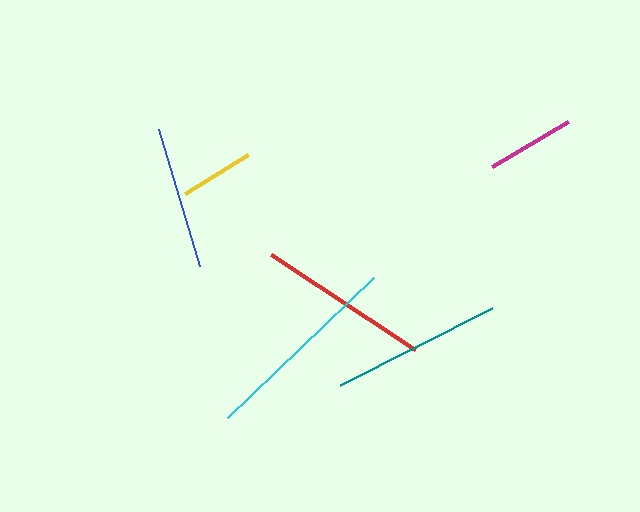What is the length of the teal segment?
The teal segment is approximately 170 pixels long.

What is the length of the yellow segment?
The yellow segment is approximately 74 pixels long.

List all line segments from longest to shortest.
From longest to shortest: cyan, red, teal, blue, magenta, yellow.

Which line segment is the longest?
The cyan line is the longest at approximately 202 pixels.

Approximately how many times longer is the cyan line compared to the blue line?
The cyan line is approximately 1.4 times the length of the blue line.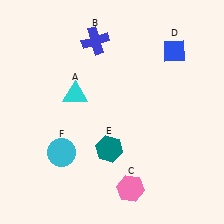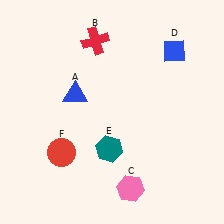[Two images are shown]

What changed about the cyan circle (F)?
In Image 1, F is cyan. In Image 2, it changed to red.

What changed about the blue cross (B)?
In Image 1, B is blue. In Image 2, it changed to red.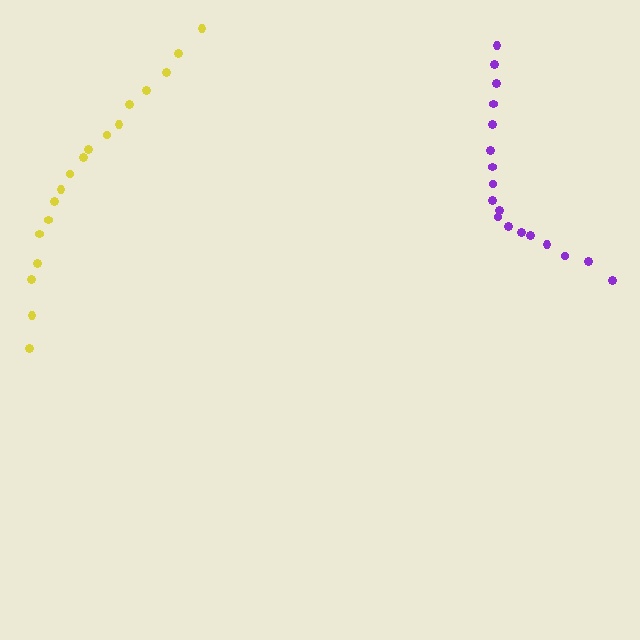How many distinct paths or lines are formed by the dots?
There are 2 distinct paths.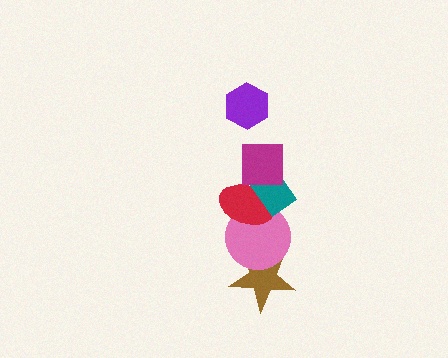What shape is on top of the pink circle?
The red ellipse is on top of the pink circle.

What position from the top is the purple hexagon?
The purple hexagon is 1st from the top.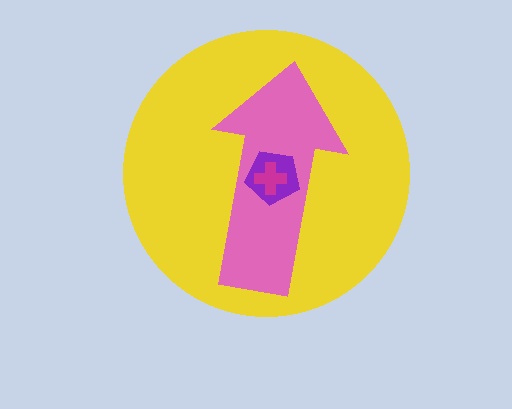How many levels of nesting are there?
4.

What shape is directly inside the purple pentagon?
The magenta cross.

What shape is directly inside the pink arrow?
The purple pentagon.